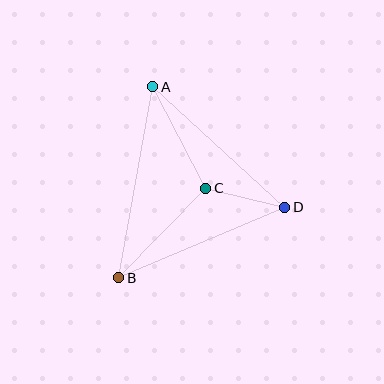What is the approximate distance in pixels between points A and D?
The distance between A and D is approximately 179 pixels.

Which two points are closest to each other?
Points C and D are closest to each other.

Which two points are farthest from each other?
Points A and B are farthest from each other.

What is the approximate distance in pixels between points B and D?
The distance between B and D is approximately 181 pixels.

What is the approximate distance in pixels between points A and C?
The distance between A and C is approximately 115 pixels.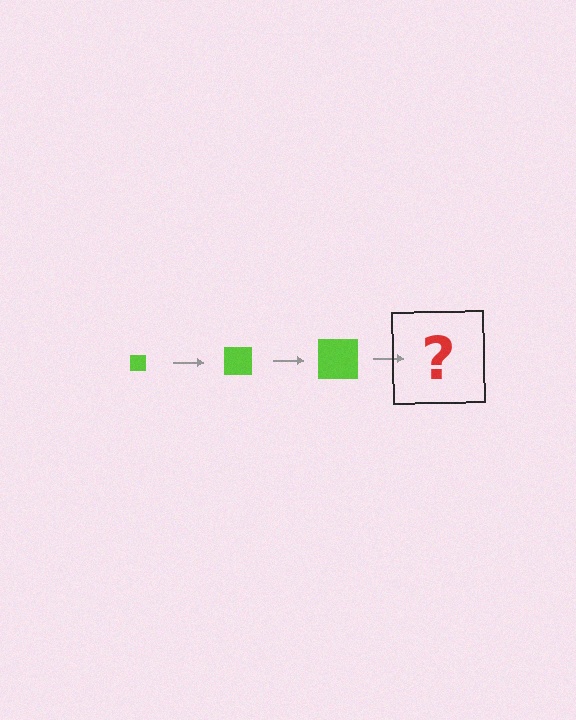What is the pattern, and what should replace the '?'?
The pattern is that the square gets progressively larger each step. The '?' should be a lime square, larger than the previous one.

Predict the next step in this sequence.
The next step is a lime square, larger than the previous one.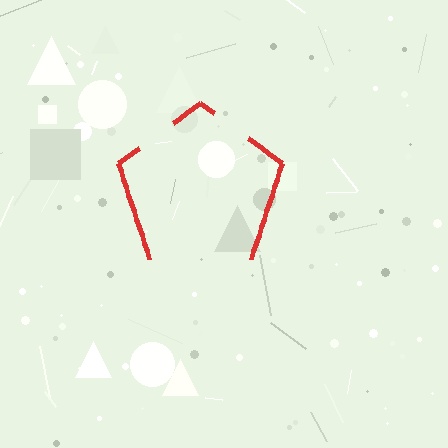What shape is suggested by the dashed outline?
The dashed outline suggests a pentagon.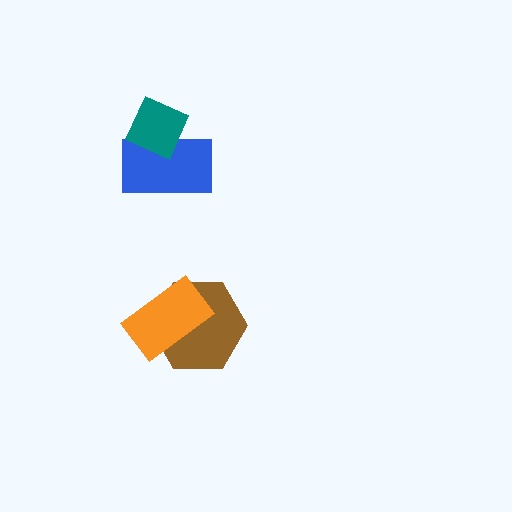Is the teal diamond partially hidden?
No, no other shape covers it.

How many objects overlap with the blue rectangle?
1 object overlaps with the blue rectangle.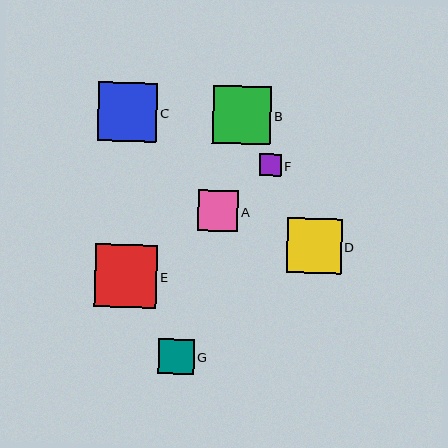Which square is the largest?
Square E is the largest with a size of approximately 63 pixels.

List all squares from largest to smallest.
From largest to smallest: E, C, B, D, A, G, F.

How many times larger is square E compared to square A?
Square E is approximately 1.5 times the size of square A.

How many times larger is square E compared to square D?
Square E is approximately 1.1 times the size of square D.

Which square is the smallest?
Square F is the smallest with a size of approximately 22 pixels.